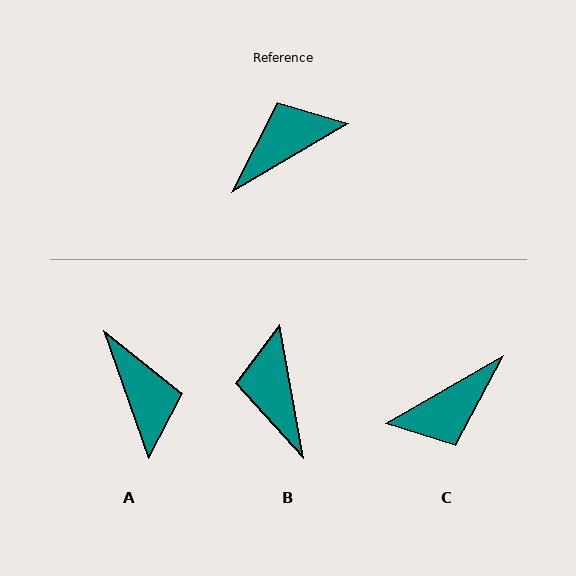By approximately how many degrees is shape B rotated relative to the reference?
Approximately 69 degrees counter-clockwise.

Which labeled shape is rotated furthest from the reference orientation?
C, about 179 degrees away.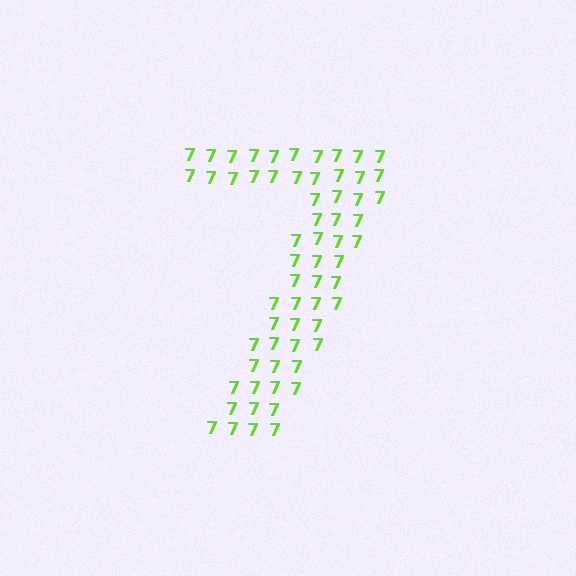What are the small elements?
The small elements are digit 7's.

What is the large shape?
The large shape is the digit 7.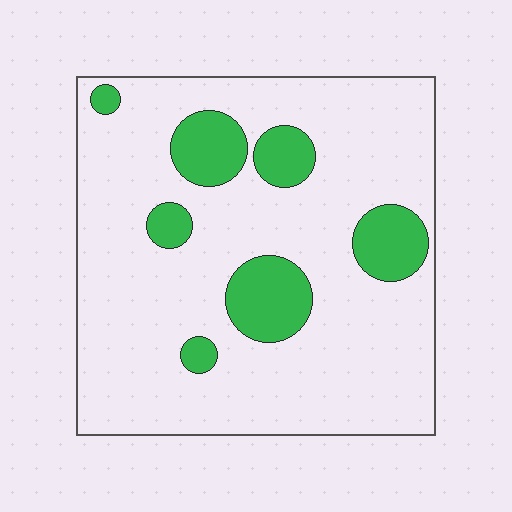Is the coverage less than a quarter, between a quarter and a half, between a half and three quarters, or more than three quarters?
Less than a quarter.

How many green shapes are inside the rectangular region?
7.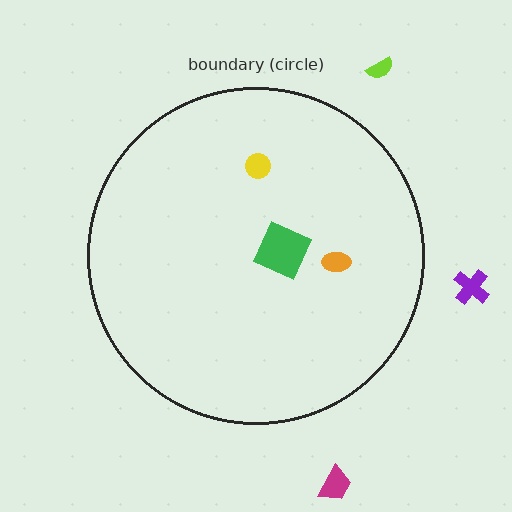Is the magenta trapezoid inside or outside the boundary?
Outside.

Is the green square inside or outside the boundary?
Inside.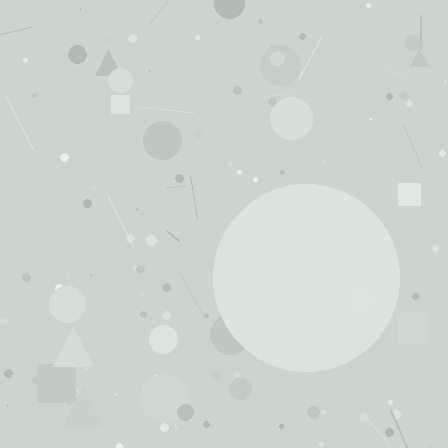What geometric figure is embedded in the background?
A circle is embedded in the background.